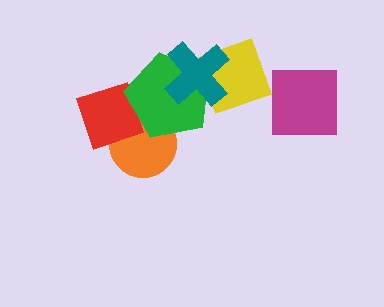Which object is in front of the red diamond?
The green pentagon is in front of the red diamond.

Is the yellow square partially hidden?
Yes, it is partially covered by another shape.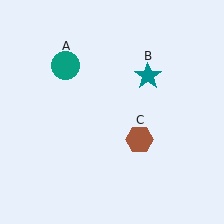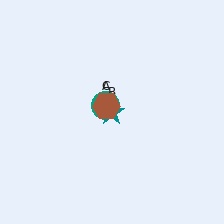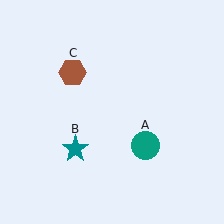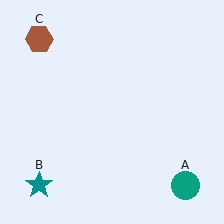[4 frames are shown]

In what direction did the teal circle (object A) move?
The teal circle (object A) moved down and to the right.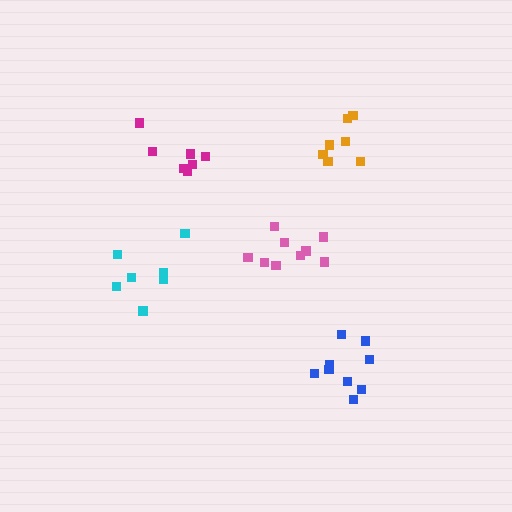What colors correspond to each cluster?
The clusters are colored: cyan, orange, blue, magenta, pink.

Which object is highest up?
The magenta cluster is topmost.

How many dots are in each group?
Group 1: 7 dots, Group 2: 7 dots, Group 3: 9 dots, Group 4: 7 dots, Group 5: 9 dots (39 total).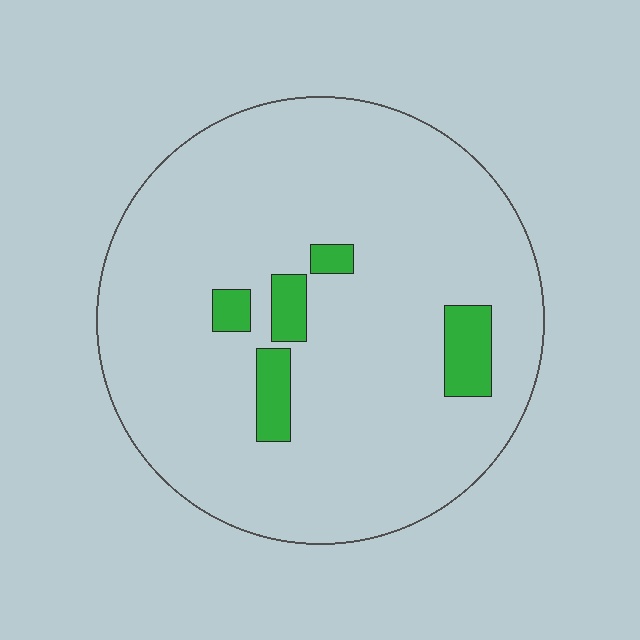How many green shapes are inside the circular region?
5.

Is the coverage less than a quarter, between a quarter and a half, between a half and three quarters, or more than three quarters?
Less than a quarter.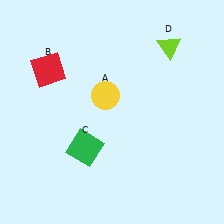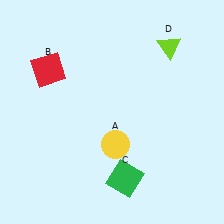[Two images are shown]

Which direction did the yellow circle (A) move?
The yellow circle (A) moved down.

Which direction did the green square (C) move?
The green square (C) moved right.